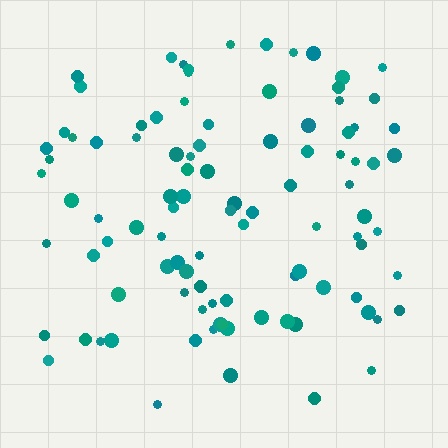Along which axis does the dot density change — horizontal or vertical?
Vertical.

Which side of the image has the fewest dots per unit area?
The bottom.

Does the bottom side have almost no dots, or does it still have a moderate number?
Still a moderate number, just noticeably fewer than the top.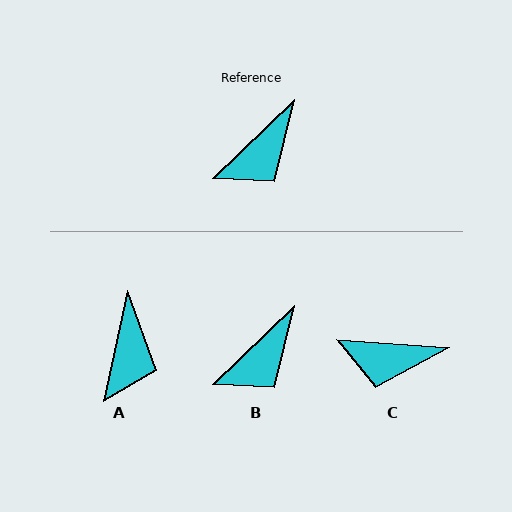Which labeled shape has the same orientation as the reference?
B.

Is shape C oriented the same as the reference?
No, it is off by about 48 degrees.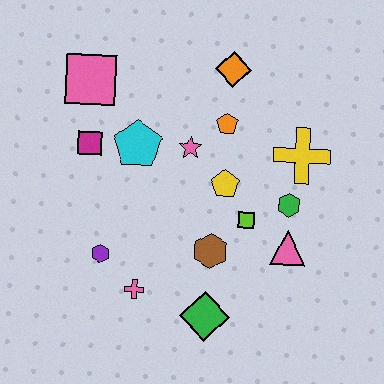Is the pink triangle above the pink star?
No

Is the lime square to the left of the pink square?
No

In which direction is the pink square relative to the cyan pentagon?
The pink square is above the cyan pentagon.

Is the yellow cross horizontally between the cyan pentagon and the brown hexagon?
No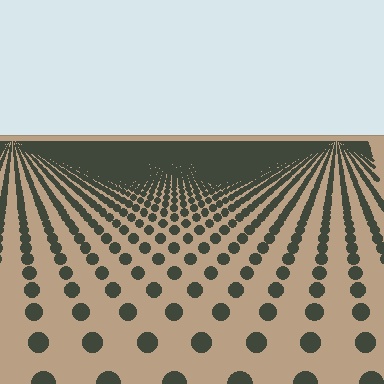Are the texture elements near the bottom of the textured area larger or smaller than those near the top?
Larger. Near the bottom, elements are closer to the viewer and appear at a bigger on-screen size.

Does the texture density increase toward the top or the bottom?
Density increases toward the top.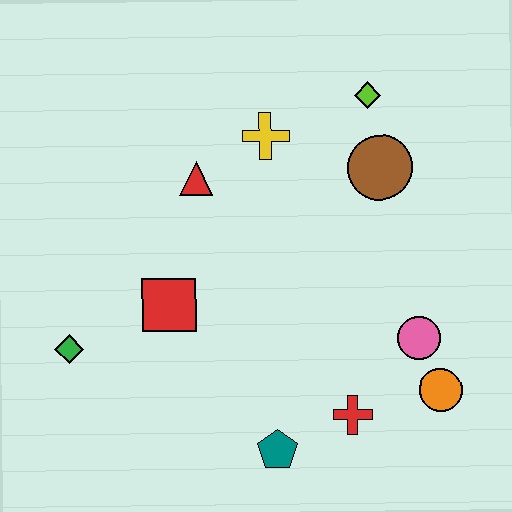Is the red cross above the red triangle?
No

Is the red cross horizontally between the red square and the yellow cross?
No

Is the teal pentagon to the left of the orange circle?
Yes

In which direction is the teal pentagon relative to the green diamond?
The teal pentagon is to the right of the green diamond.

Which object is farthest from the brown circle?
The green diamond is farthest from the brown circle.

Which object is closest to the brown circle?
The lime diamond is closest to the brown circle.